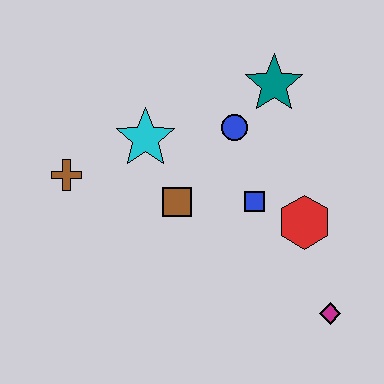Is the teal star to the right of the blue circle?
Yes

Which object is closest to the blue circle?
The teal star is closest to the blue circle.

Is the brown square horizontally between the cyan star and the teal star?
Yes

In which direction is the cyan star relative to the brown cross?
The cyan star is to the right of the brown cross.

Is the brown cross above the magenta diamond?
Yes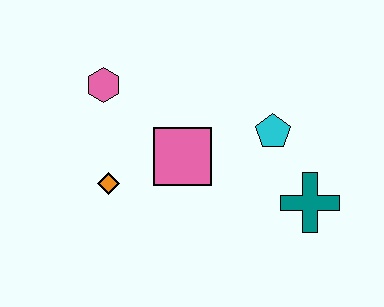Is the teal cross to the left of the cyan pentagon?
No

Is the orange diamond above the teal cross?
Yes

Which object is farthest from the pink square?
The teal cross is farthest from the pink square.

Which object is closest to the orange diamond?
The pink square is closest to the orange diamond.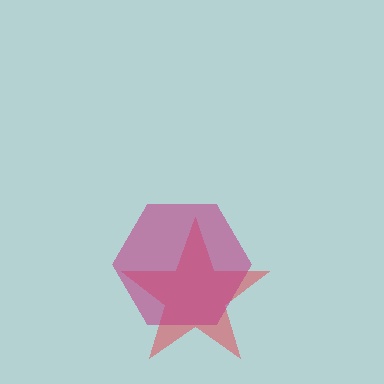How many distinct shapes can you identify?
There are 2 distinct shapes: a red star, a magenta hexagon.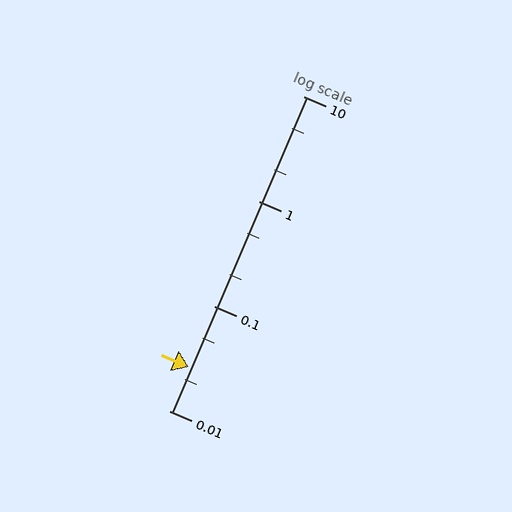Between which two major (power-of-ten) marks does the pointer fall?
The pointer is between 0.01 and 0.1.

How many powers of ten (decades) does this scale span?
The scale spans 3 decades, from 0.01 to 10.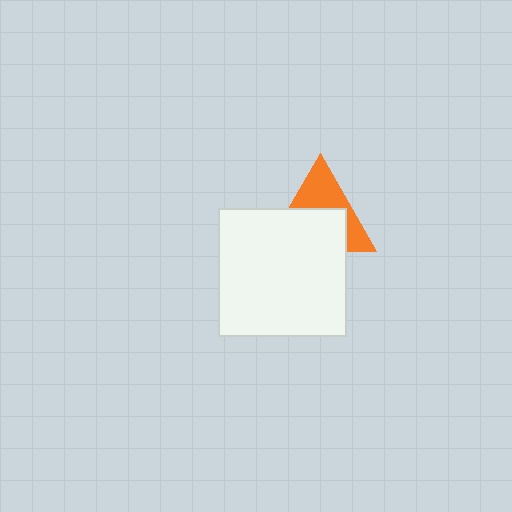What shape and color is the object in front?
The object in front is a white square.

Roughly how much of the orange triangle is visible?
A small part of it is visible (roughly 44%).